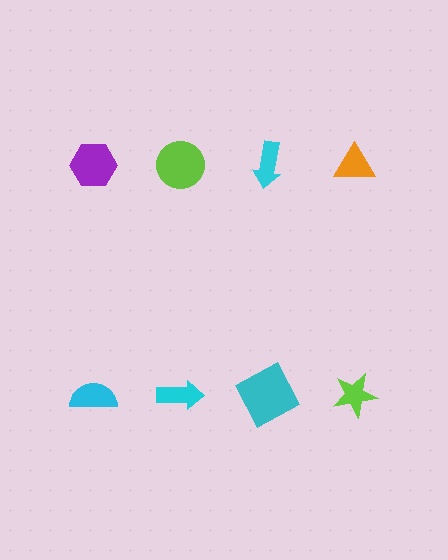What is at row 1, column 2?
A lime circle.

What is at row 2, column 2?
A cyan arrow.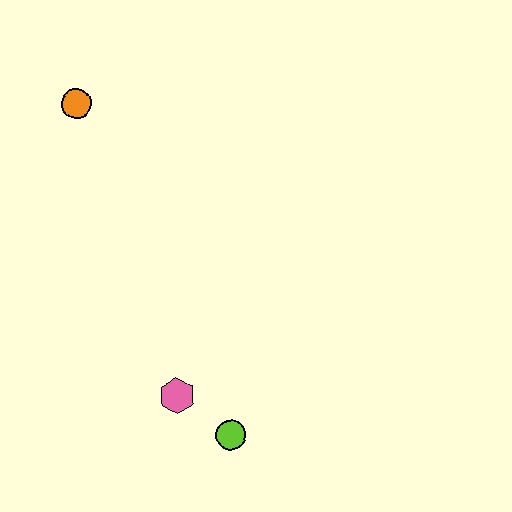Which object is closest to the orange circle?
The pink hexagon is closest to the orange circle.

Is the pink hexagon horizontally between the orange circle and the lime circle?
Yes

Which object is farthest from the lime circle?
The orange circle is farthest from the lime circle.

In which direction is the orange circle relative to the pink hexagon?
The orange circle is above the pink hexagon.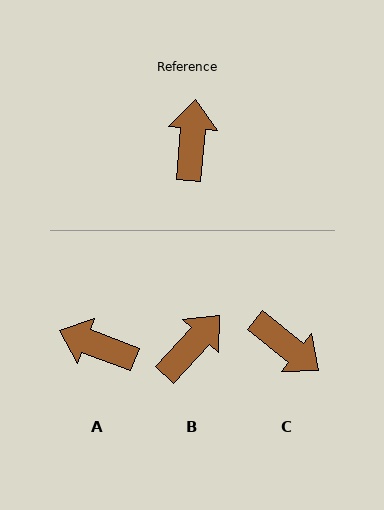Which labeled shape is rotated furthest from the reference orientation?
C, about 124 degrees away.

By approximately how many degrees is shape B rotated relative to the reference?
Approximately 38 degrees clockwise.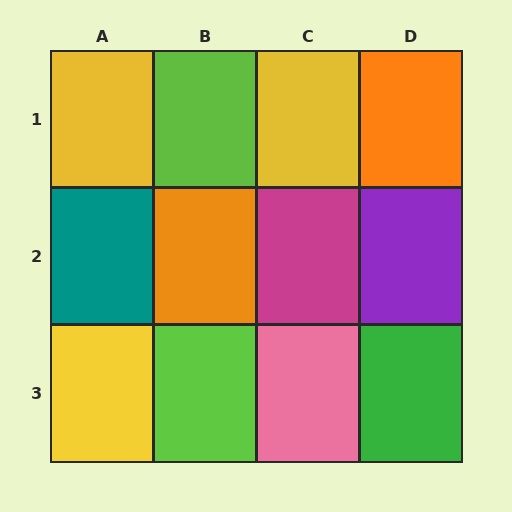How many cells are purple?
1 cell is purple.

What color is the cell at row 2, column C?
Magenta.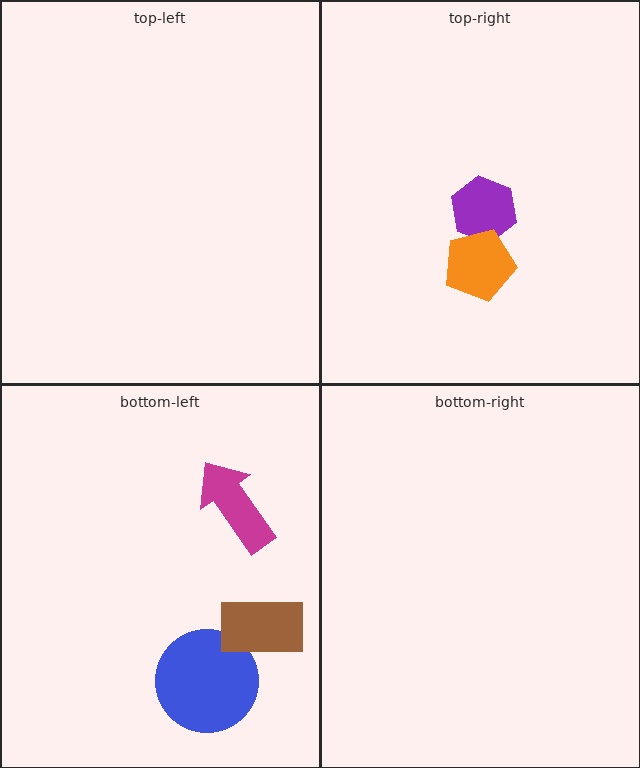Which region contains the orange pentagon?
The top-right region.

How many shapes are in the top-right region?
2.